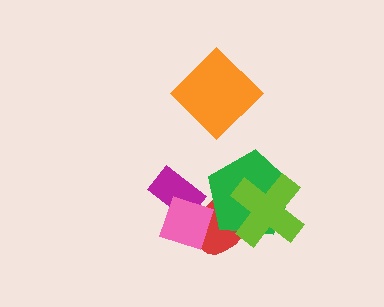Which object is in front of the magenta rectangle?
The pink diamond is in front of the magenta rectangle.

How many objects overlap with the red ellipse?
3 objects overlap with the red ellipse.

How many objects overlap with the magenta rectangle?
1 object overlaps with the magenta rectangle.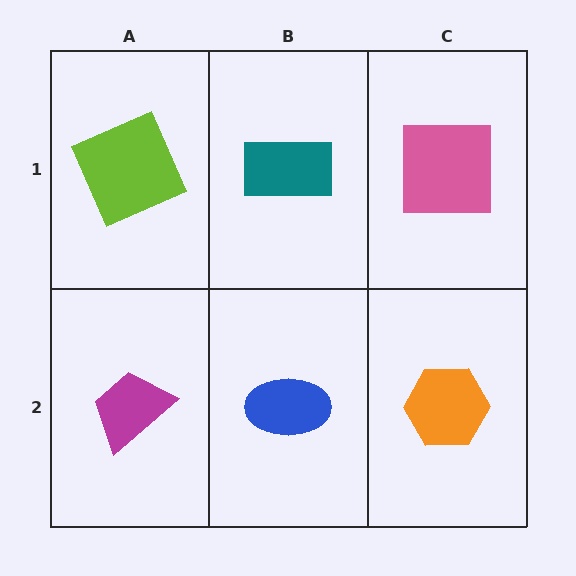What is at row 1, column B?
A teal rectangle.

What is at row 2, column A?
A magenta trapezoid.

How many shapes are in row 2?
3 shapes.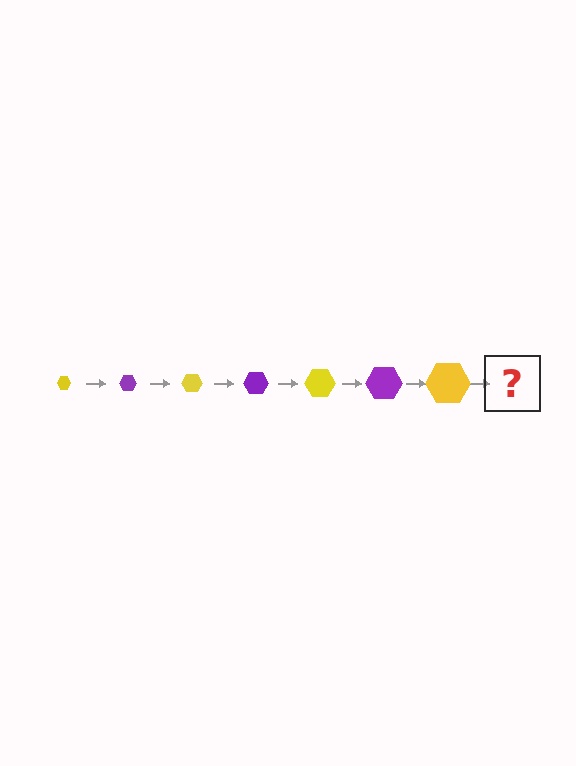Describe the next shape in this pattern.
It should be a purple hexagon, larger than the previous one.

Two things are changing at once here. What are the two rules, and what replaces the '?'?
The two rules are that the hexagon grows larger each step and the color cycles through yellow and purple. The '?' should be a purple hexagon, larger than the previous one.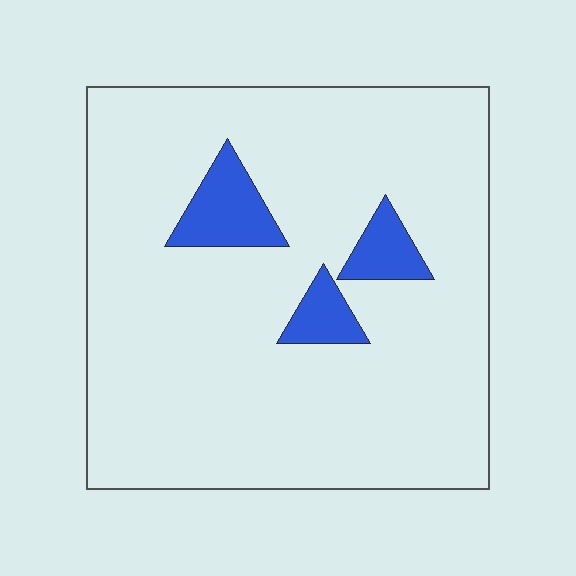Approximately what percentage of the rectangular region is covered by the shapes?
Approximately 10%.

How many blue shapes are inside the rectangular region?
3.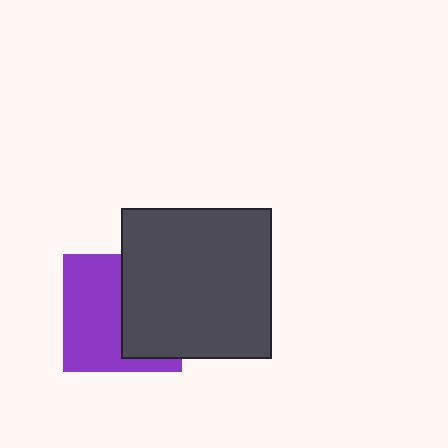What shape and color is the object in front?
The object in front is a dark gray square.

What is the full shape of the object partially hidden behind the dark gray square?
The partially hidden object is a purple square.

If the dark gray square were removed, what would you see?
You would see the complete purple square.